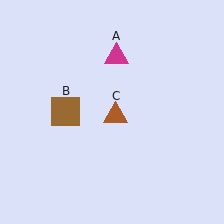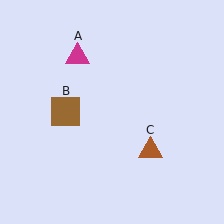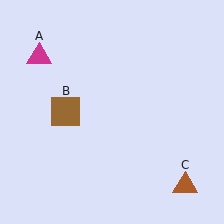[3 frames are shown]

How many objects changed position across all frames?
2 objects changed position: magenta triangle (object A), brown triangle (object C).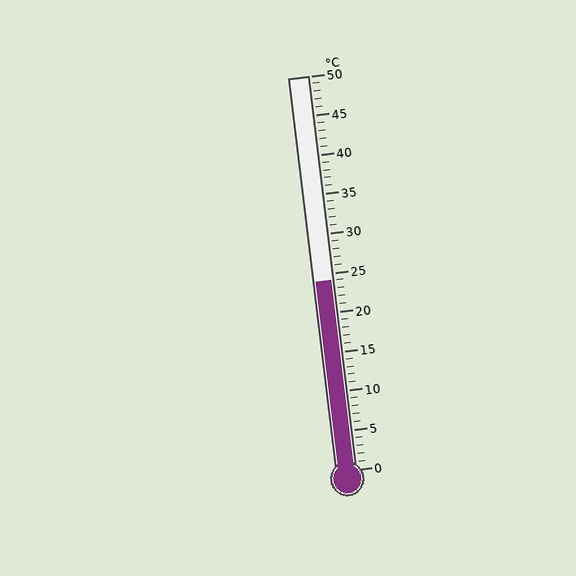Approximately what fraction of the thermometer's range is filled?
The thermometer is filled to approximately 50% of its range.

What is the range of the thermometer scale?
The thermometer scale ranges from 0°C to 50°C.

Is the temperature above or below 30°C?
The temperature is below 30°C.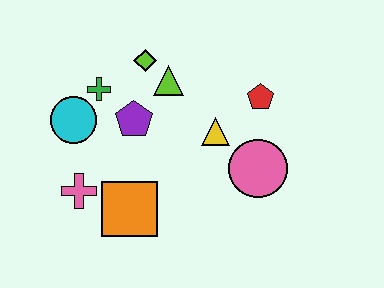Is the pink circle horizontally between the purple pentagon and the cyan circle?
No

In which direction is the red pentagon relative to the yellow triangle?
The red pentagon is to the right of the yellow triangle.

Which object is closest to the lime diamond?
The lime triangle is closest to the lime diamond.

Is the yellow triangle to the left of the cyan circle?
No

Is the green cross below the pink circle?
No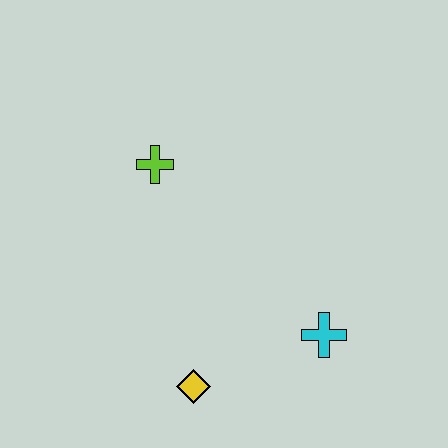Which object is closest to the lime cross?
The yellow diamond is closest to the lime cross.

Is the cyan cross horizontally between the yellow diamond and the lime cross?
No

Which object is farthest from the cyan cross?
The lime cross is farthest from the cyan cross.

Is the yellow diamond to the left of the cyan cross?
Yes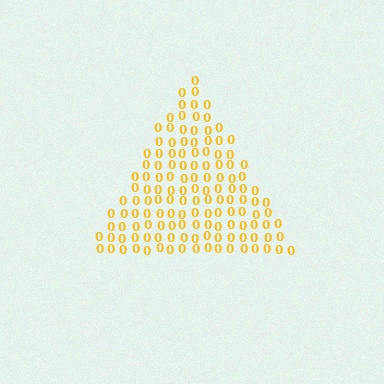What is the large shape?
The large shape is a triangle.